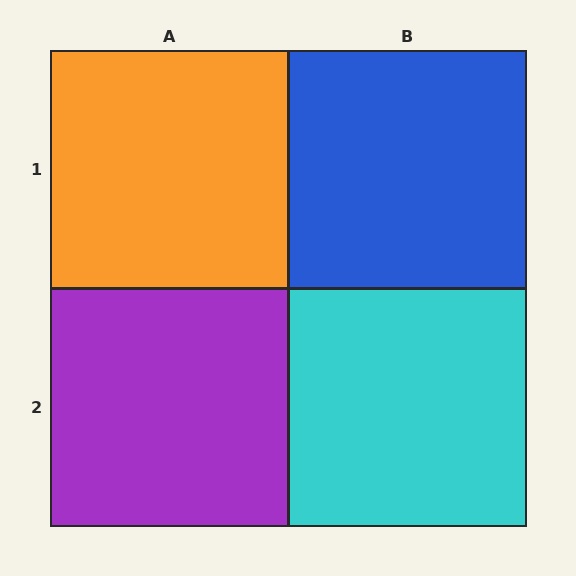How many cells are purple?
1 cell is purple.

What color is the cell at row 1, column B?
Blue.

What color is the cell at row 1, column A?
Orange.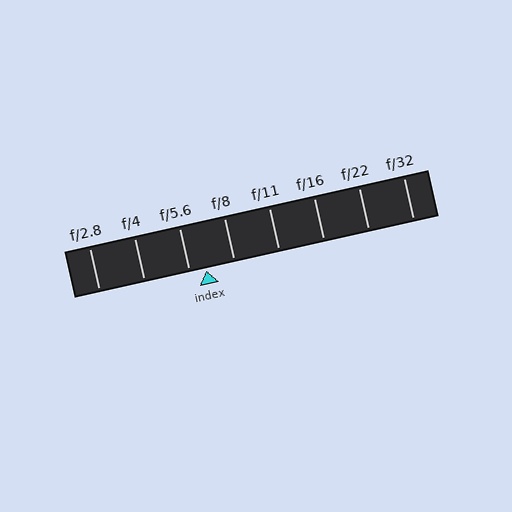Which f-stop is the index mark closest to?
The index mark is closest to f/5.6.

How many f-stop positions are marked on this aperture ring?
There are 8 f-stop positions marked.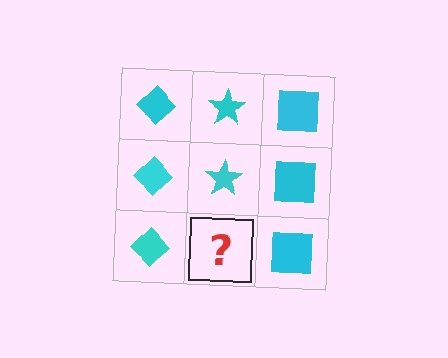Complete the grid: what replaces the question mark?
The question mark should be replaced with a cyan star.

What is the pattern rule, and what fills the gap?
The rule is that each column has a consistent shape. The gap should be filled with a cyan star.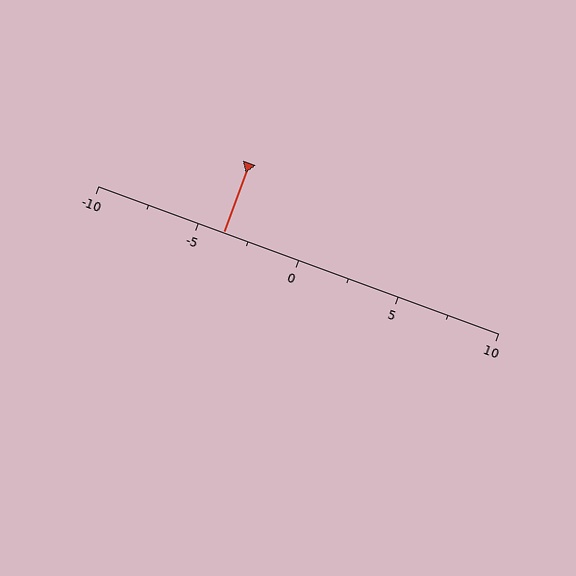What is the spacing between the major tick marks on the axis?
The major ticks are spaced 5 apart.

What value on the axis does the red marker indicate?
The marker indicates approximately -3.8.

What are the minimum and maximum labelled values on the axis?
The axis runs from -10 to 10.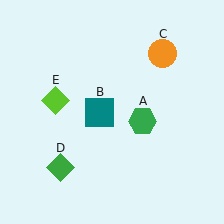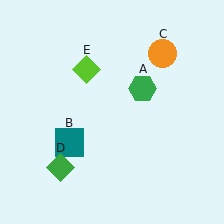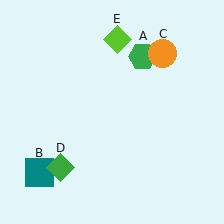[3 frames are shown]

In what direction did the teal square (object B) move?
The teal square (object B) moved down and to the left.